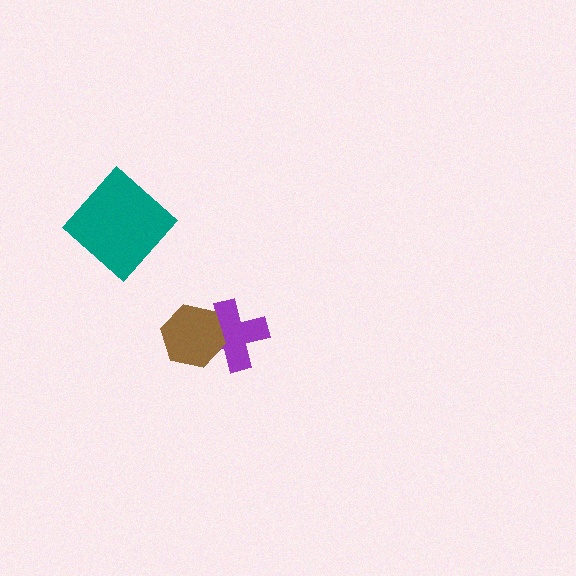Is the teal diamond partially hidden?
No, no other shape covers it.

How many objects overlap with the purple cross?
1 object overlaps with the purple cross.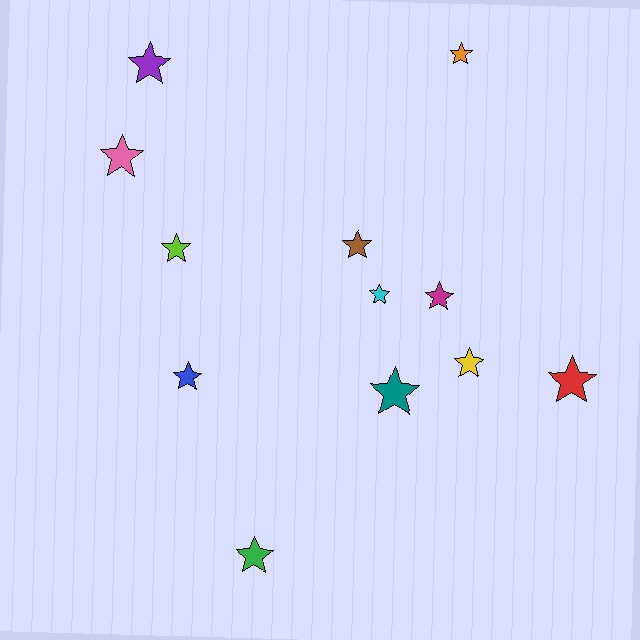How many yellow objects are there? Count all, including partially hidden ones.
There is 1 yellow object.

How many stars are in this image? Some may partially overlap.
There are 12 stars.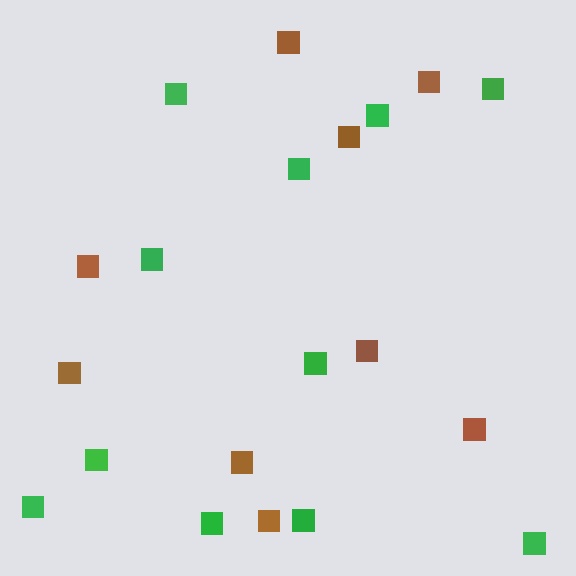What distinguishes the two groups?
There are 2 groups: one group of brown squares (9) and one group of green squares (11).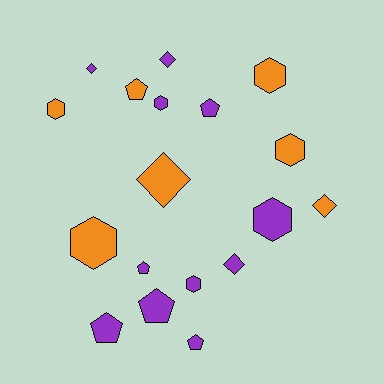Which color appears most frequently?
Purple, with 11 objects.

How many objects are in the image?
There are 18 objects.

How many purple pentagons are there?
There are 5 purple pentagons.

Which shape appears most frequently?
Hexagon, with 7 objects.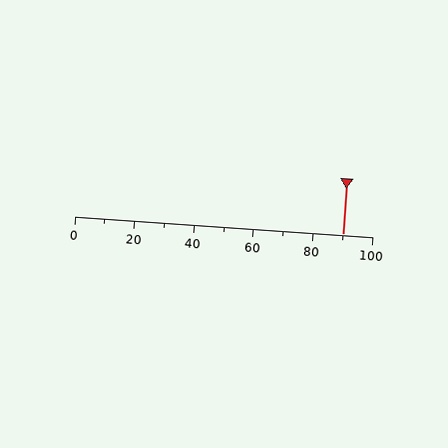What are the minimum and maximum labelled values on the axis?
The axis runs from 0 to 100.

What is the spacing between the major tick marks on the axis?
The major ticks are spaced 20 apart.